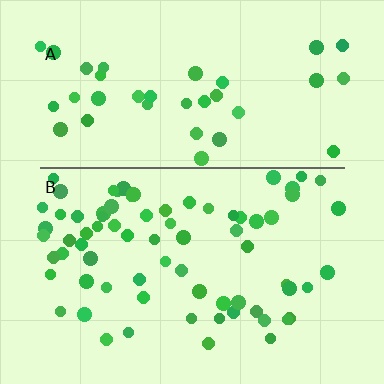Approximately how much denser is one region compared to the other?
Approximately 1.9× — region B over region A.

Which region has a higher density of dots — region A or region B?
B (the bottom).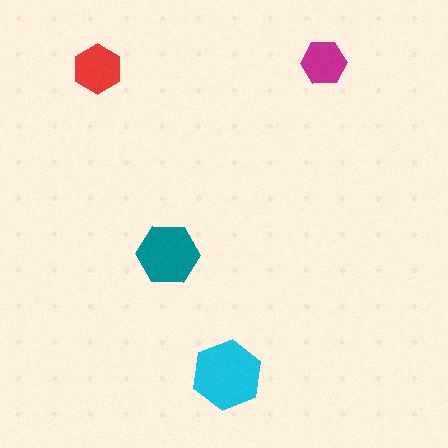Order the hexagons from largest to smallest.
the cyan one, the teal one, the red one, the magenta one.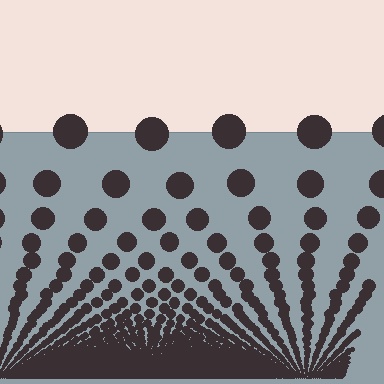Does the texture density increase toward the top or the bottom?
Density increases toward the bottom.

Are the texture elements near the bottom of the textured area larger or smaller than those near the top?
Smaller. The gradient is inverted — elements near the bottom are smaller and denser.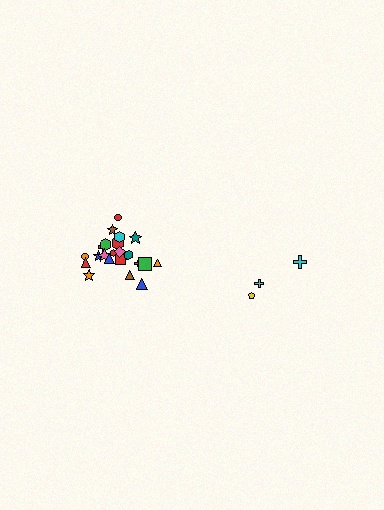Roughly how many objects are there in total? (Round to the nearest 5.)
Roughly 30 objects in total.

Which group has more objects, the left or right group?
The left group.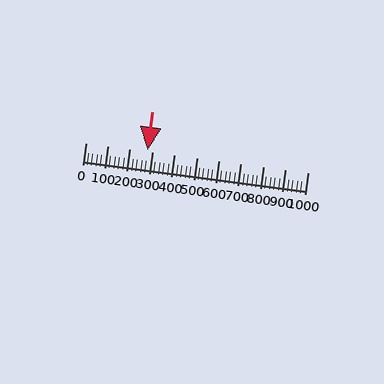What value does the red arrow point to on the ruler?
The red arrow points to approximately 277.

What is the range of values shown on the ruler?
The ruler shows values from 0 to 1000.